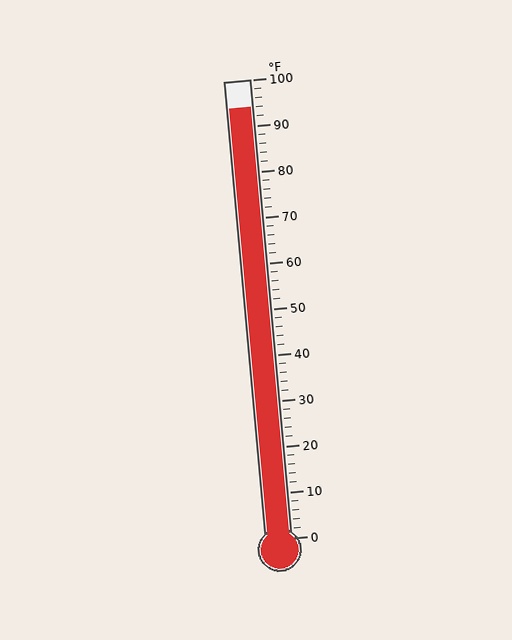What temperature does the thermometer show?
The thermometer shows approximately 94°F.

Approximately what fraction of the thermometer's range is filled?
The thermometer is filled to approximately 95% of its range.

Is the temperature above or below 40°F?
The temperature is above 40°F.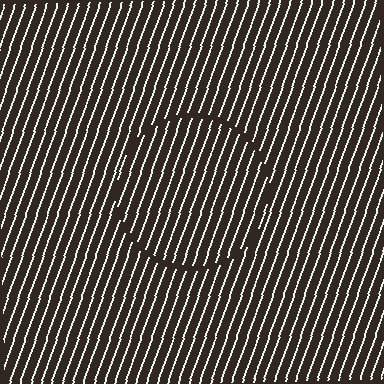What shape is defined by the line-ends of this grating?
An illusory circle. The interior of the shape contains the same grating, shifted by half a period — the contour is defined by the phase discontinuity where line-ends from the inner and outer gratings abut.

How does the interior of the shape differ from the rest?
The interior of the shape contains the same grating, shifted by half a period — the contour is defined by the phase discontinuity where line-ends from the inner and outer gratings abut.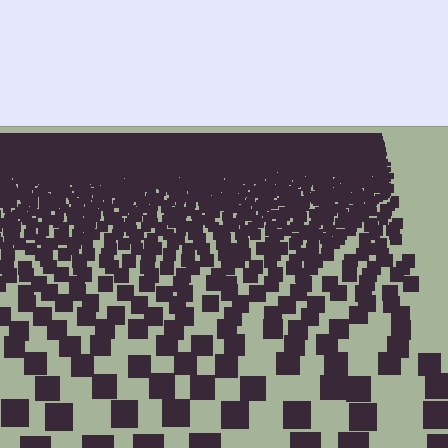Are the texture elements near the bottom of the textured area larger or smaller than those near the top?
Larger. Near the bottom, elements are closer to the viewer and appear at a bigger on-screen size.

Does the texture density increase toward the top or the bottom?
Density increases toward the top.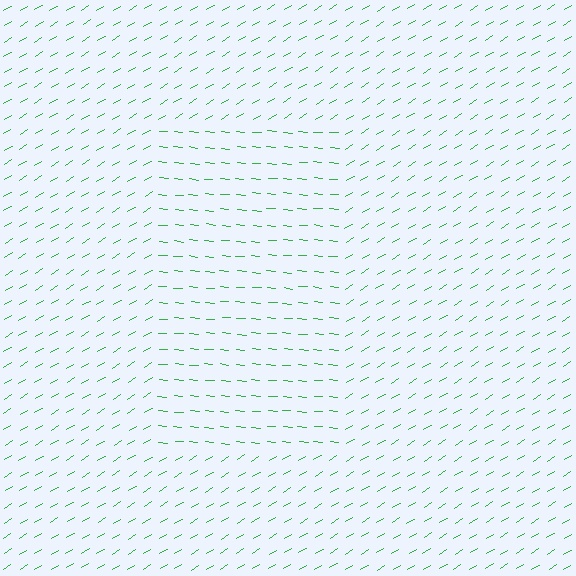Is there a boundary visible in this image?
Yes, there is a texture boundary formed by a change in line orientation.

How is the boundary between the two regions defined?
The boundary is defined purely by a change in line orientation (approximately 37 degrees difference). All lines are the same color and thickness.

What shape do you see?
I see a rectangle.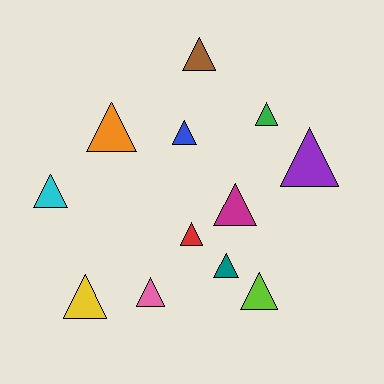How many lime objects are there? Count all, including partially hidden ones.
There is 1 lime object.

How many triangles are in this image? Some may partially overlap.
There are 12 triangles.